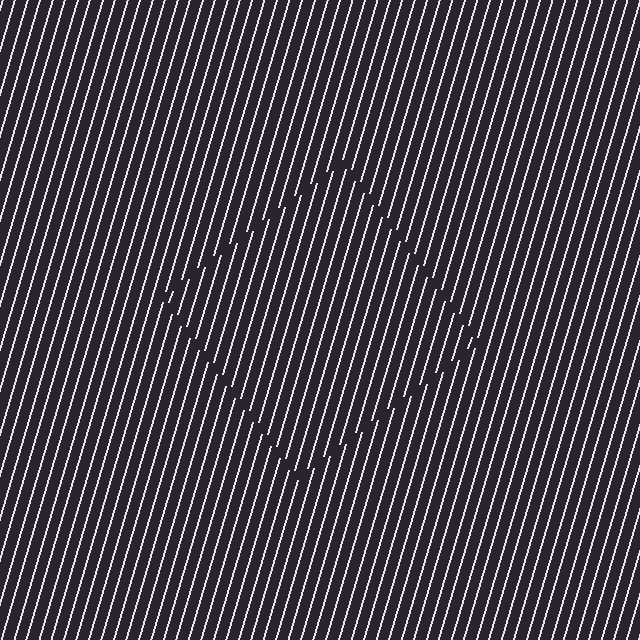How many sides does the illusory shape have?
4 sides — the line-ends trace a square.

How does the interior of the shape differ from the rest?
The interior of the shape contains the same grating, shifted by half a period — the contour is defined by the phase discontinuity where line-ends from the inner and outer gratings abut.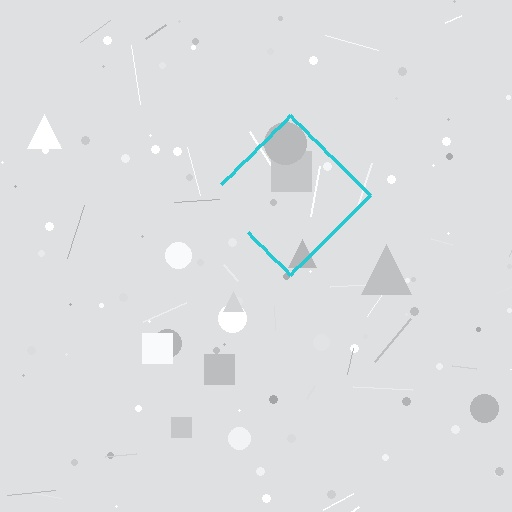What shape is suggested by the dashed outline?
The dashed outline suggests a diamond.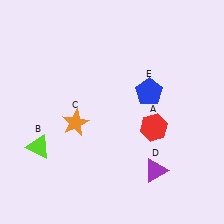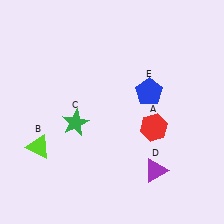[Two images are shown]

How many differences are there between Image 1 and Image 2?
There is 1 difference between the two images.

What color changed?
The star (C) changed from orange in Image 1 to green in Image 2.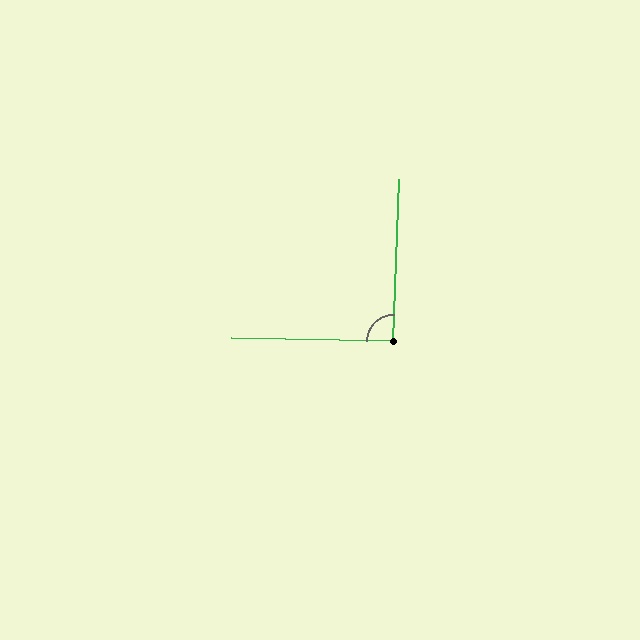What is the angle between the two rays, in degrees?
Approximately 91 degrees.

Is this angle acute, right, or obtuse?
It is approximately a right angle.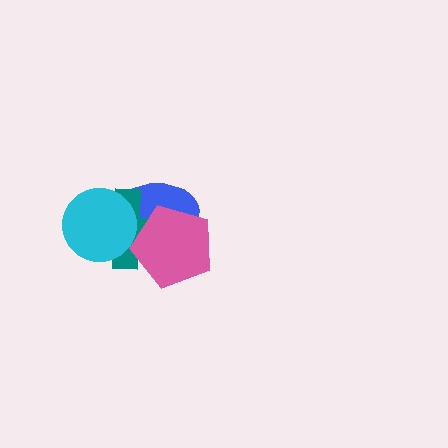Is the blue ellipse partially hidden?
Yes, it is partially covered by another shape.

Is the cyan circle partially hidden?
No, no other shape covers it.